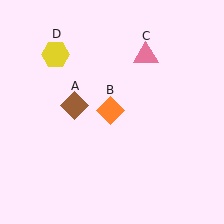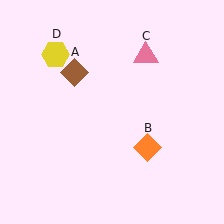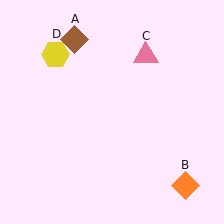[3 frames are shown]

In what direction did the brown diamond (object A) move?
The brown diamond (object A) moved up.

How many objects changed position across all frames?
2 objects changed position: brown diamond (object A), orange diamond (object B).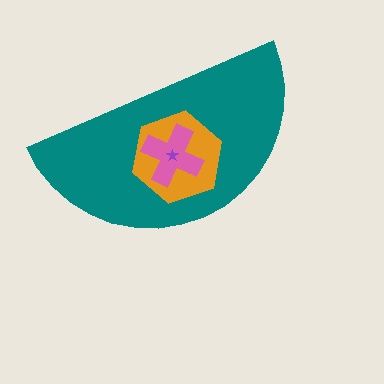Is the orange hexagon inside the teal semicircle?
Yes.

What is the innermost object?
The purple star.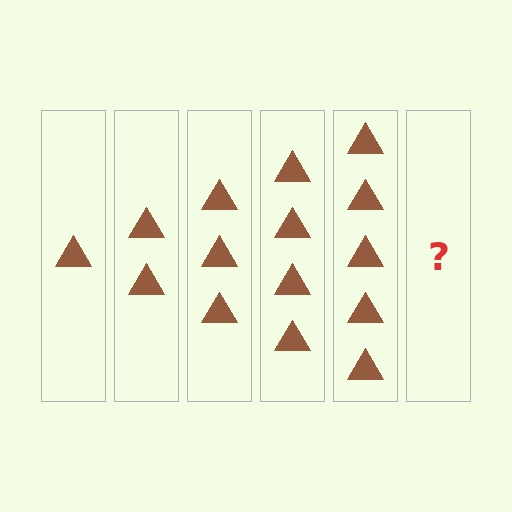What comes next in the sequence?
The next element should be 6 triangles.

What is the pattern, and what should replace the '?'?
The pattern is that each step adds one more triangle. The '?' should be 6 triangles.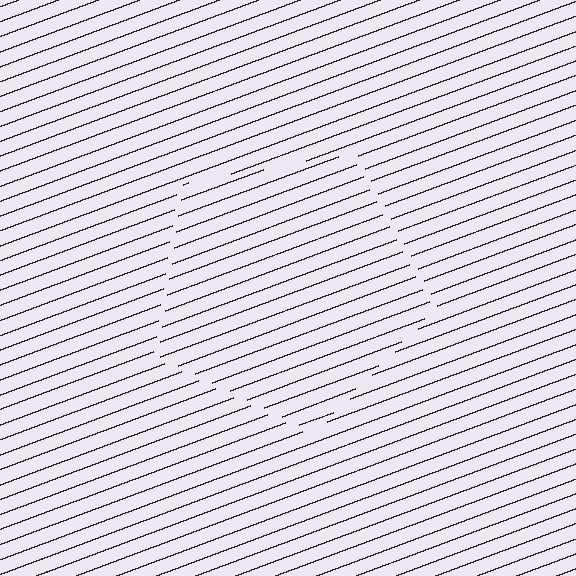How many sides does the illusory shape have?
5 sides — the line-ends trace a pentagon.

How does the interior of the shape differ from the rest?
The interior of the shape contains the same grating, shifted by half a period — the contour is defined by the phase discontinuity where line-ends from the inner and outer gratings abut.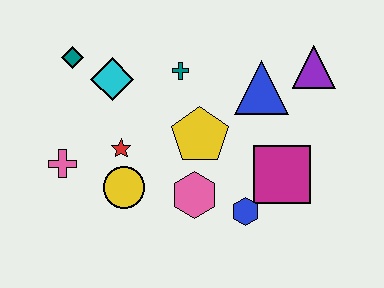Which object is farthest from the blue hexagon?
The teal diamond is farthest from the blue hexagon.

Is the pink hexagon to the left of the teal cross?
No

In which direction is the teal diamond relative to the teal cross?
The teal diamond is to the left of the teal cross.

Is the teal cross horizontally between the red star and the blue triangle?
Yes